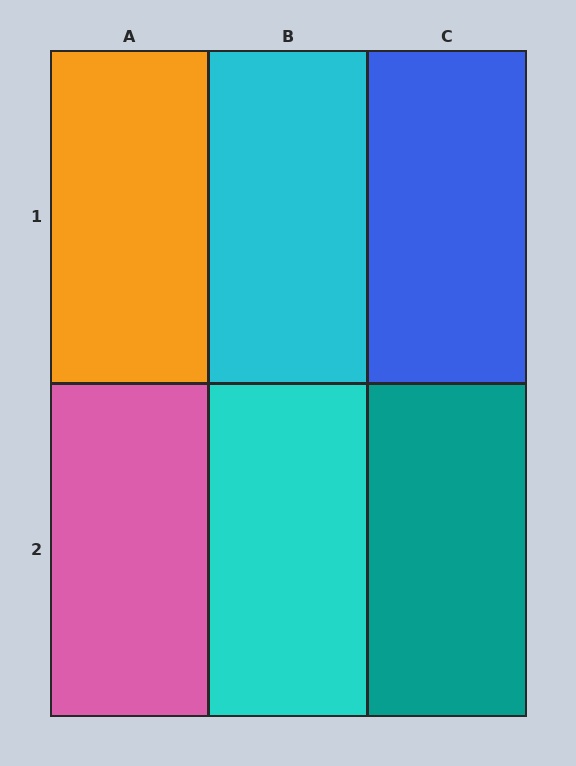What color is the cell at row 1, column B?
Cyan.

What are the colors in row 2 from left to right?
Pink, cyan, teal.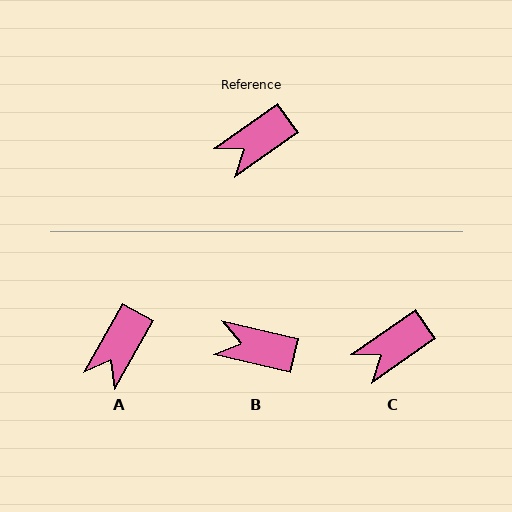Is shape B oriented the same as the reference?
No, it is off by about 48 degrees.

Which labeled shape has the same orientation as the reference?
C.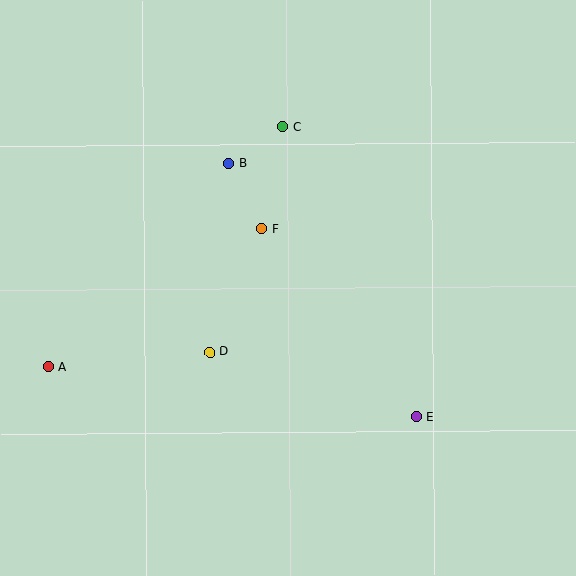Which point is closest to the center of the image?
Point F at (261, 229) is closest to the center.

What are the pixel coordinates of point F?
Point F is at (261, 229).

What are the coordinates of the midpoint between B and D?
The midpoint between B and D is at (219, 258).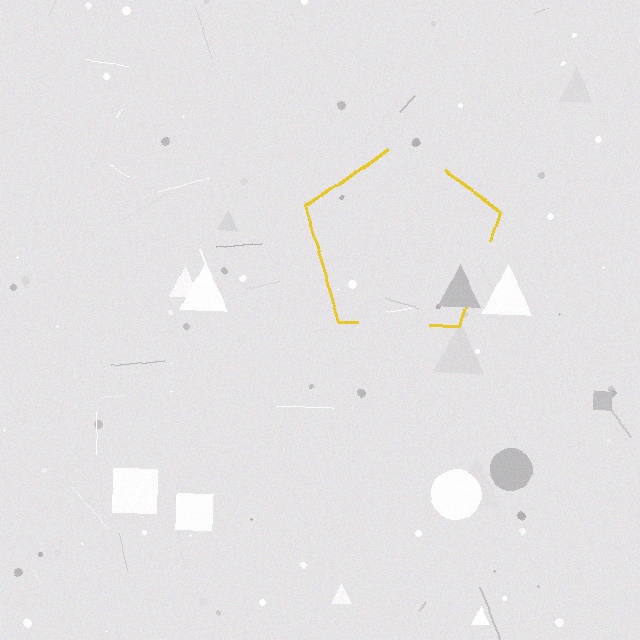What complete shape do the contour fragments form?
The contour fragments form a pentagon.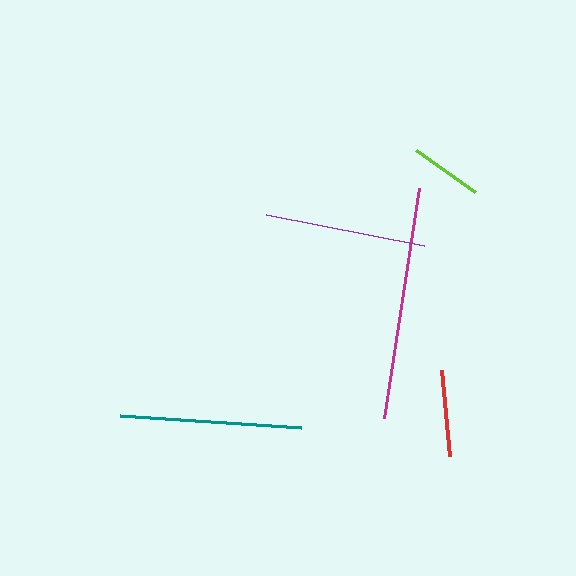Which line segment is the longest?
The magenta line is the longest at approximately 233 pixels.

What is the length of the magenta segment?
The magenta segment is approximately 233 pixels long.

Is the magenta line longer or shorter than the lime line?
The magenta line is longer than the lime line.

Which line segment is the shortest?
The lime line is the shortest at approximately 72 pixels.